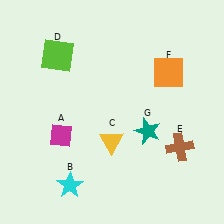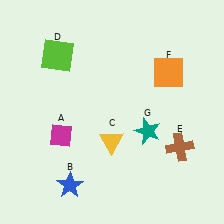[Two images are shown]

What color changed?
The star (B) changed from cyan in Image 1 to blue in Image 2.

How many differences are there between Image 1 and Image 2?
There is 1 difference between the two images.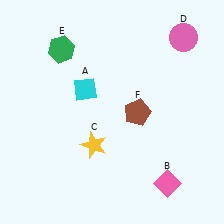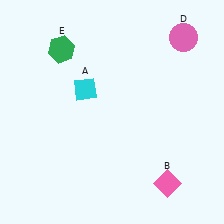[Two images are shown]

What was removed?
The brown pentagon (F), the yellow star (C) were removed in Image 2.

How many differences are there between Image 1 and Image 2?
There are 2 differences between the two images.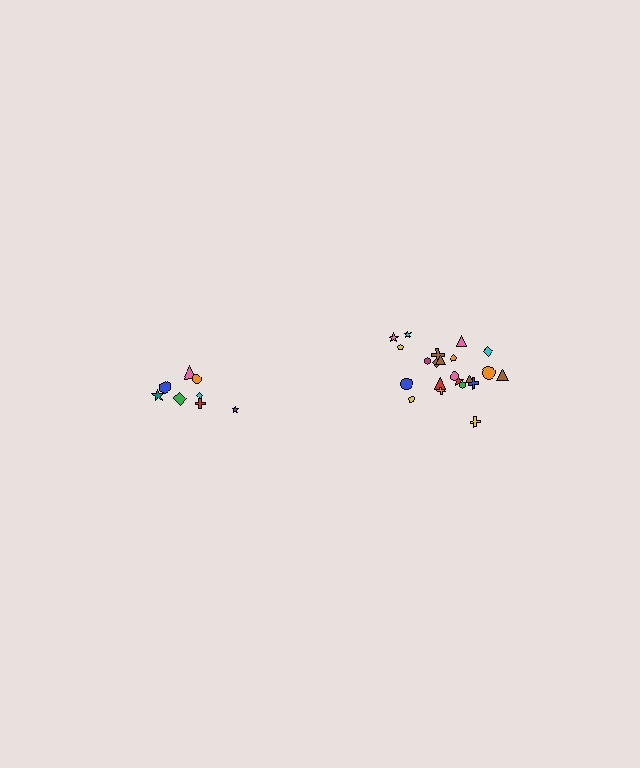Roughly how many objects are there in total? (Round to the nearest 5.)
Roughly 30 objects in total.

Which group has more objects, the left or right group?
The right group.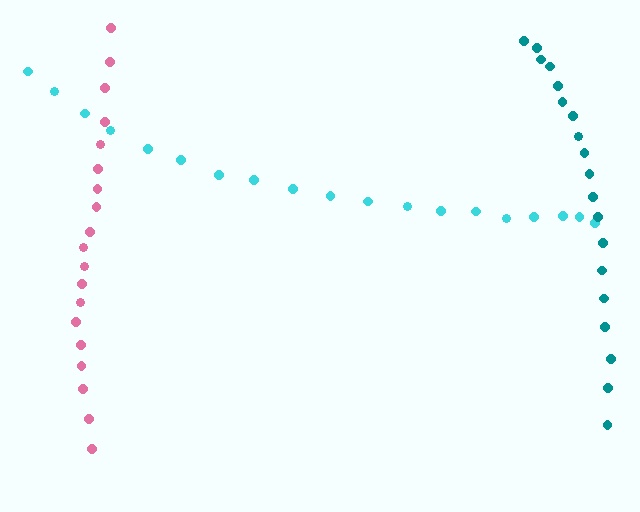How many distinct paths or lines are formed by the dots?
There are 3 distinct paths.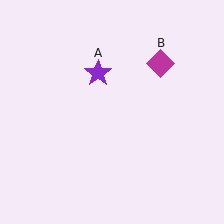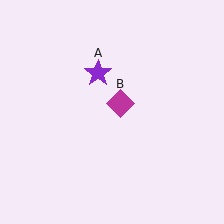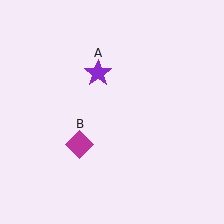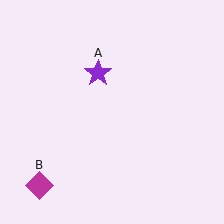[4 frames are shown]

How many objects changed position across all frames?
1 object changed position: magenta diamond (object B).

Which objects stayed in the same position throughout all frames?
Purple star (object A) remained stationary.